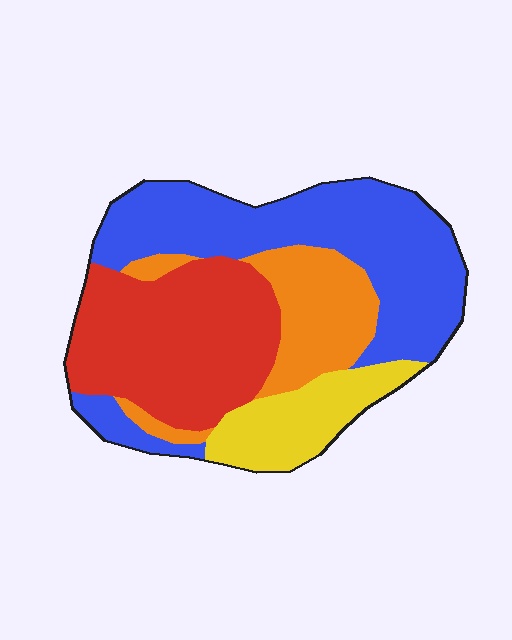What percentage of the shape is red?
Red takes up between a quarter and a half of the shape.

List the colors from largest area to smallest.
From largest to smallest: blue, red, orange, yellow.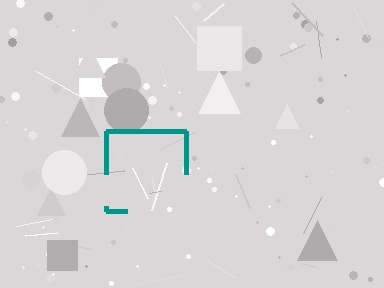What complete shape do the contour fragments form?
The contour fragments form a square.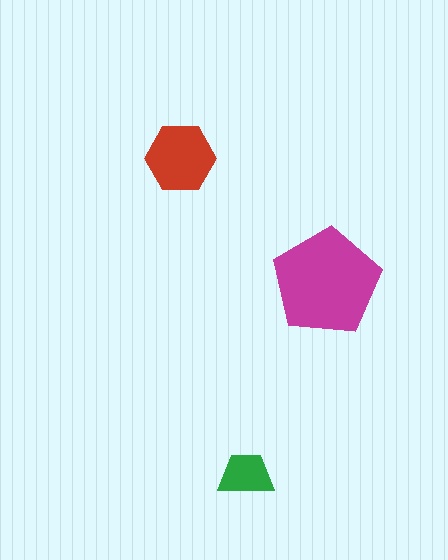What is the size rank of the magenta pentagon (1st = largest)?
1st.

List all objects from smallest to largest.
The green trapezoid, the red hexagon, the magenta pentagon.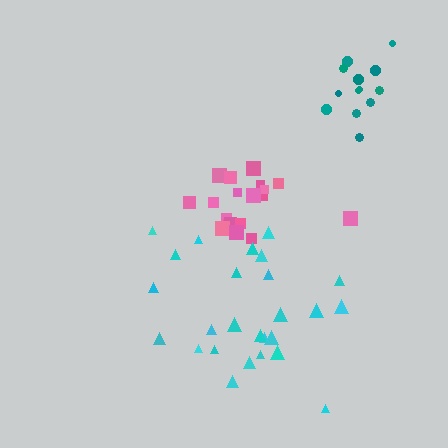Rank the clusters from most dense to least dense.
teal, pink, cyan.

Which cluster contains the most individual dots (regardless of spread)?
Cyan (26).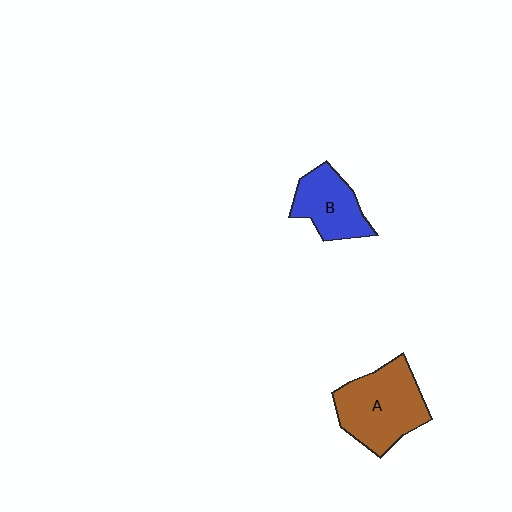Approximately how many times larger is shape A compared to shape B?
Approximately 1.5 times.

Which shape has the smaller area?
Shape B (blue).